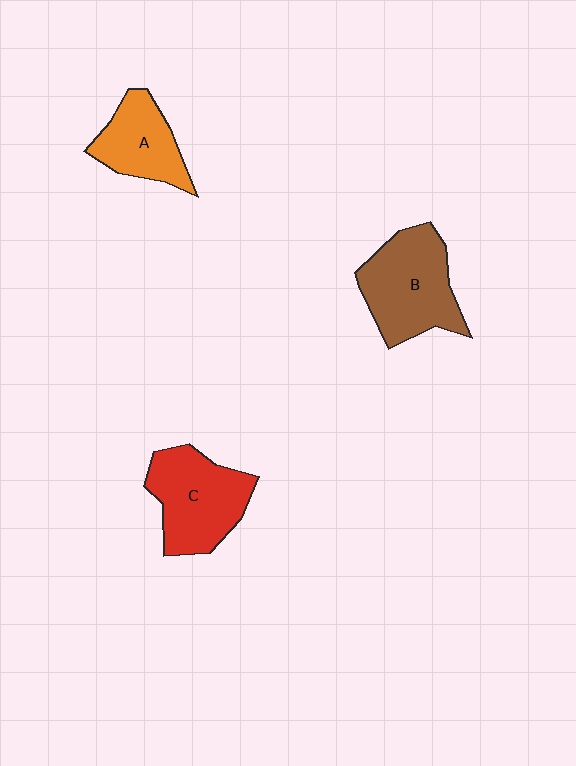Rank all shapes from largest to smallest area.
From largest to smallest: B (brown), C (red), A (orange).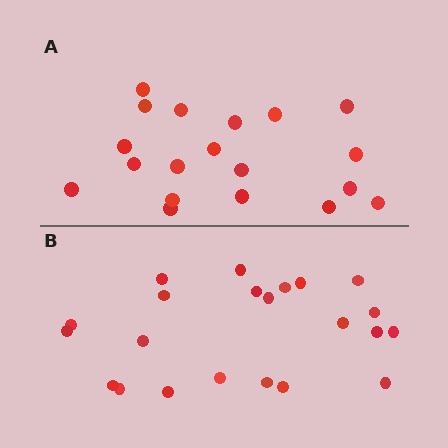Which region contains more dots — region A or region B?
Region B (the bottom region) has more dots.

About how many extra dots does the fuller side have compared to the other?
Region B has just a few more — roughly 2 or 3 more dots than region A.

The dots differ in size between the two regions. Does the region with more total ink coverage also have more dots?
No. Region A has more total ink coverage because its dots are larger, but region B actually contains more individual dots. Total area can be misleading — the number of items is what matters here.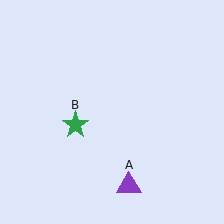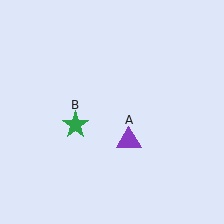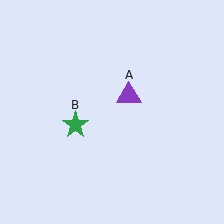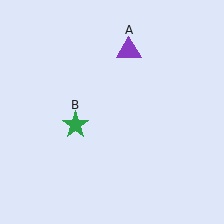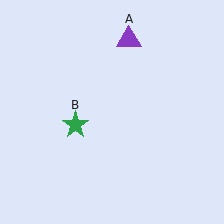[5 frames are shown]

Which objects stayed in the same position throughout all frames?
Green star (object B) remained stationary.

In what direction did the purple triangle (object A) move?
The purple triangle (object A) moved up.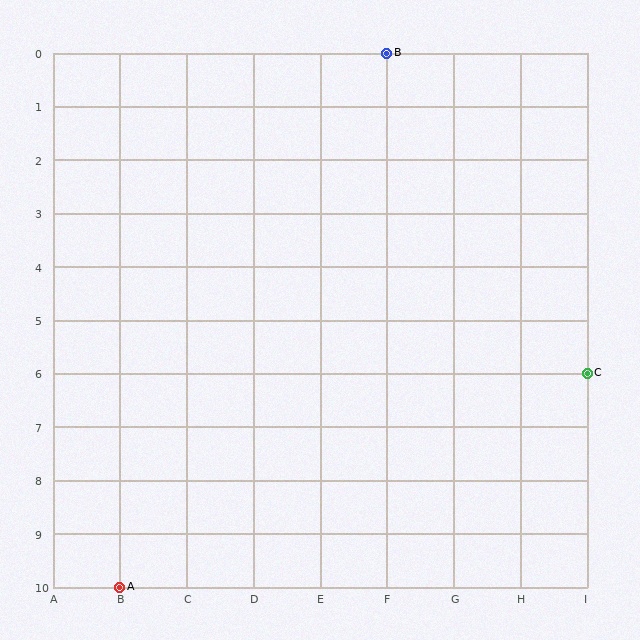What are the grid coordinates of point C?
Point C is at grid coordinates (I, 6).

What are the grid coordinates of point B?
Point B is at grid coordinates (F, 0).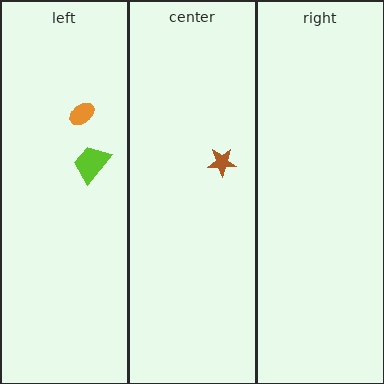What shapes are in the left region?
The lime trapezoid, the orange ellipse.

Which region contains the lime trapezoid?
The left region.